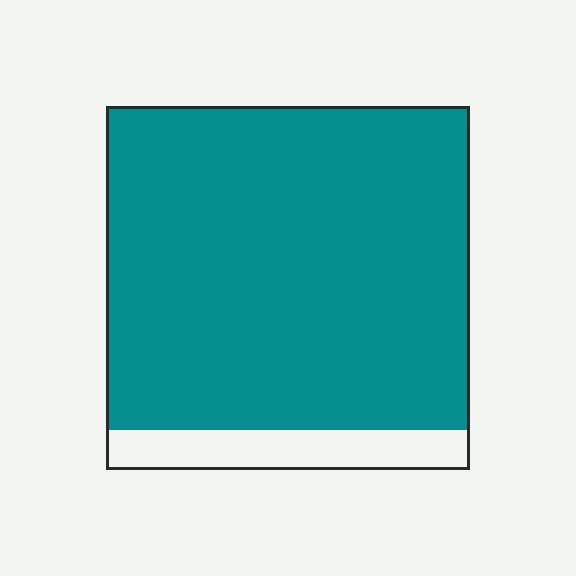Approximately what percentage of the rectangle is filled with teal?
Approximately 90%.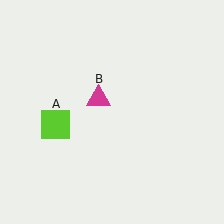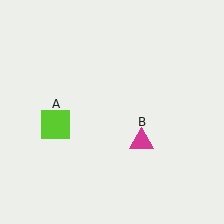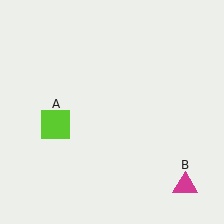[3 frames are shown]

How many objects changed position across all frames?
1 object changed position: magenta triangle (object B).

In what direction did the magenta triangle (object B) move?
The magenta triangle (object B) moved down and to the right.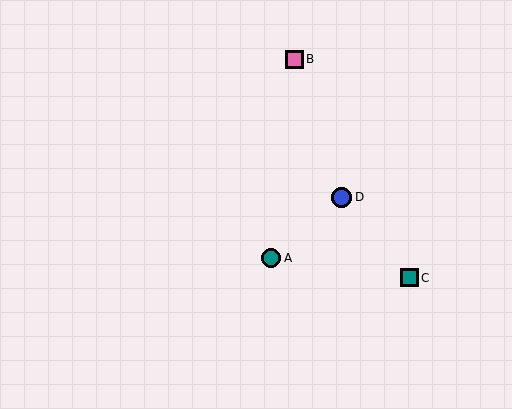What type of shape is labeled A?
Shape A is a teal circle.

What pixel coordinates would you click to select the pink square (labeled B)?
Click at (294, 59) to select the pink square B.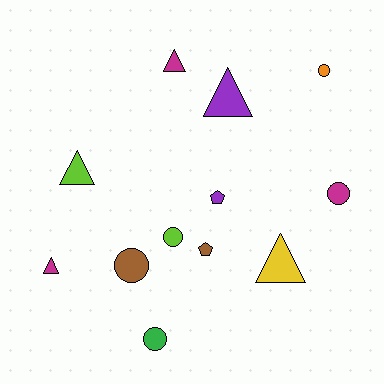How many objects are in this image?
There are 12 objects.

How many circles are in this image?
There are 5 circles.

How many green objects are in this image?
There is 1 green object.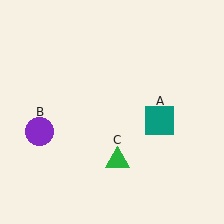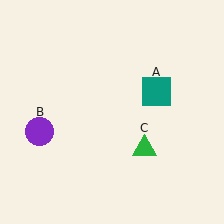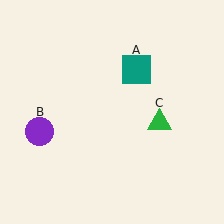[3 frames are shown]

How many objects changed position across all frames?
2 objects changed position: teal square (object A), green triangle (object C).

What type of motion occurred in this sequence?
The teal square (object A), green triangle (object C) rotated counterclockwise around the center of the scene.